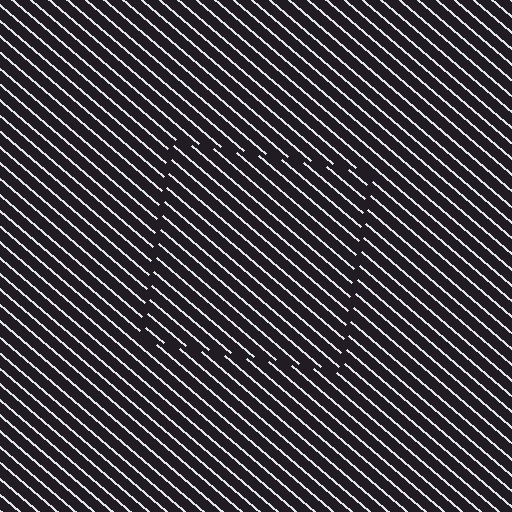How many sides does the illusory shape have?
4 sides — the line-ends trace a square.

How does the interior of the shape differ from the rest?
The interior of the shape contains the same grating, shifted by half a period — the contour is defined by the phase discontinuity where line-ends from the inner and outer gratings abut.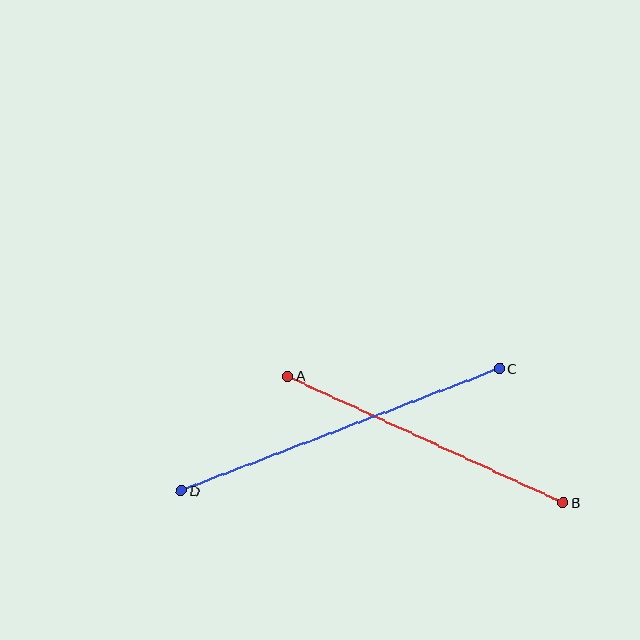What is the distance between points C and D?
The distance is approximately 341 pixels.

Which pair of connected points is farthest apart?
Points C and D are farthest apart.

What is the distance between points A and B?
The distance is approximately 303 pixels.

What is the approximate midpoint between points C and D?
The midpoint is at approximately (340, 430) pixels.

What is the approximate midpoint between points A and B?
The midpoint is at approximately (425, 439) pixels.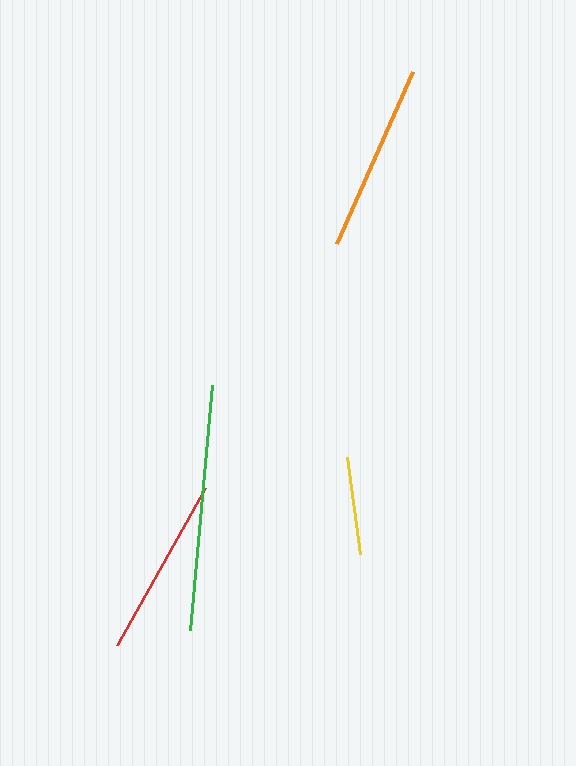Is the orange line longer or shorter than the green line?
The green line is longer than the orange line.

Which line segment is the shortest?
The yellow line is the shortest at approximately 97 pixels.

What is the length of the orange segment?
The orange segment is approximately 188 pixels long.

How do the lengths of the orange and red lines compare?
The orange and red lines are approximately the same length.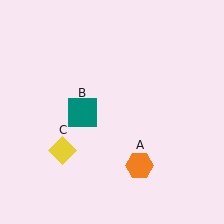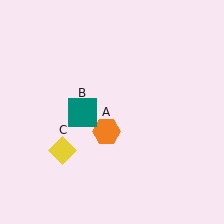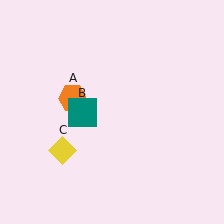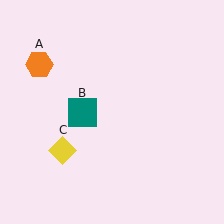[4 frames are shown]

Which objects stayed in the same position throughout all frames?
Teal square (object B) and yellow diamond (object C) remained stationary.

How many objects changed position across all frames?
1 object changed position: orange hexagon (object A).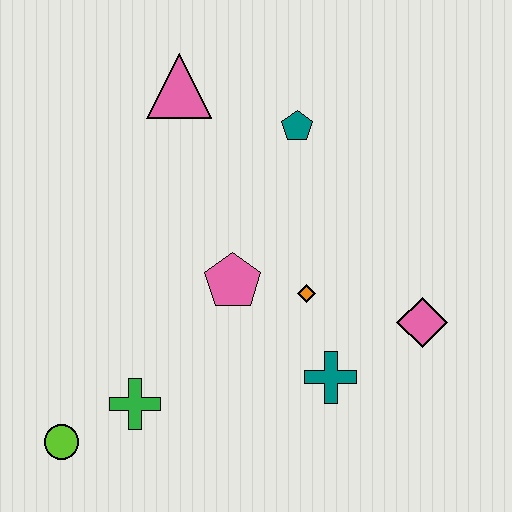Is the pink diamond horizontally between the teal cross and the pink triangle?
No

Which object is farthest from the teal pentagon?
The lime circle is farthest from the teal pentagon.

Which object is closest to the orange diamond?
The pink pentagon is closest to the orange diamond.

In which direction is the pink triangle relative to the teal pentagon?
The pink triangle is to the left of the teal pentagon.